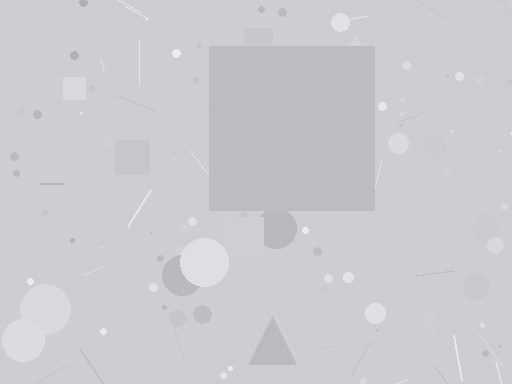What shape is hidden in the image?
A square is hidden in the image.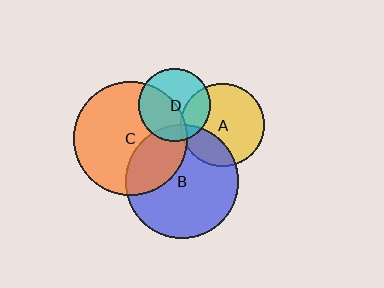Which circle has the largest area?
Circle C (orange).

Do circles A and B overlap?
Yes.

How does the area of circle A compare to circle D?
Approximately 1.3 times.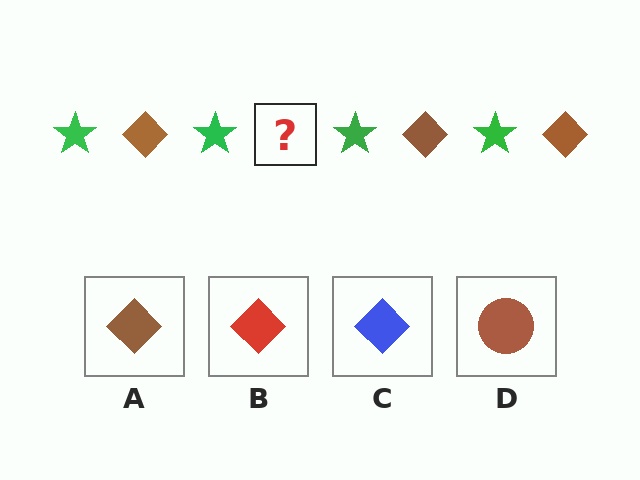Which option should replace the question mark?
Option A.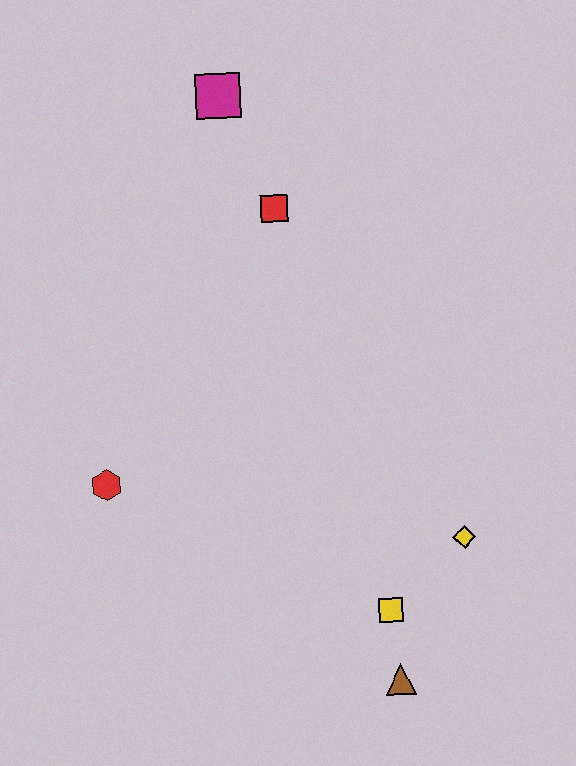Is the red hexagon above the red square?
No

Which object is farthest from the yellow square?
The magenta square is farthest from the yellow square.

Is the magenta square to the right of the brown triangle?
No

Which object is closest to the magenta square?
The red square is closest to the magenta square.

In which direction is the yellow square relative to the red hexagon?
The yellow square is to the right of the red hexagon.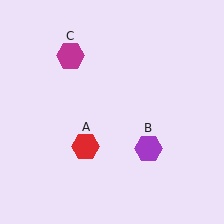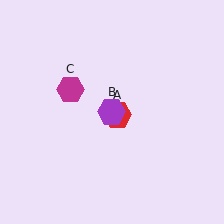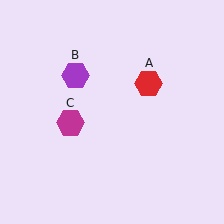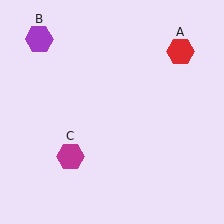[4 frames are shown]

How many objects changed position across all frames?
3 objects changed position: red hexagon (object A), purple hexagon (object B), magenta hexagon (object C).